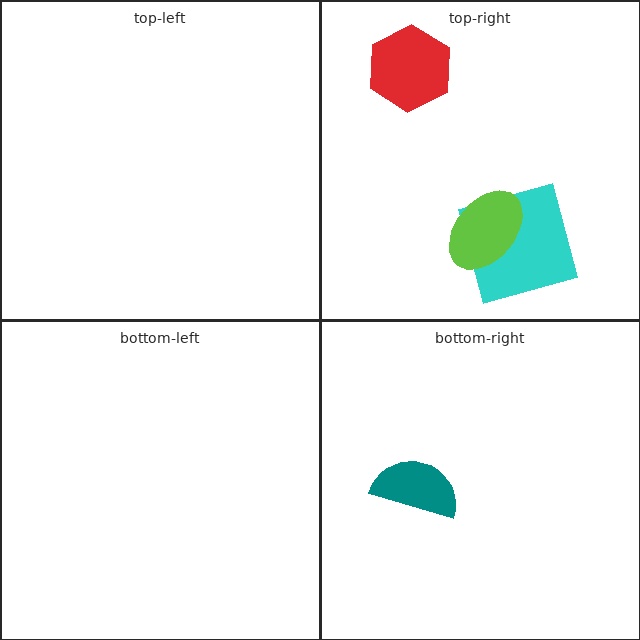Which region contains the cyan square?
The top-right region.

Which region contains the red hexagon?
The top-right region.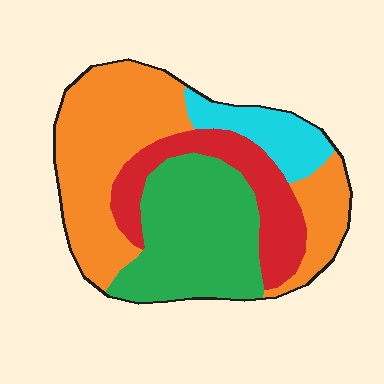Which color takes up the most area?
Orange, at roughly 40%.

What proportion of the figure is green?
Green takes up between a quarter and a half of the figure.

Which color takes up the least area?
Cyan, at roughly 10%.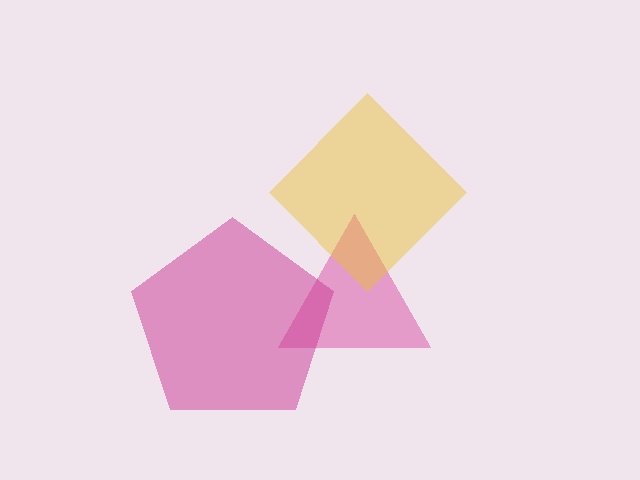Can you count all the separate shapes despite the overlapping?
Yes, there are 3 separate shapes.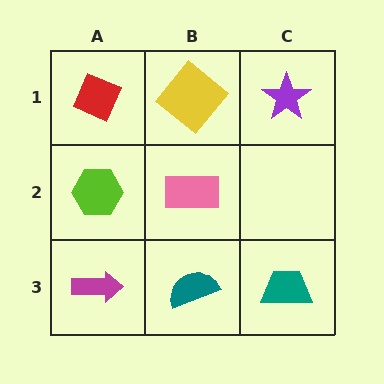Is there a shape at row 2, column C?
No, that cell is empty.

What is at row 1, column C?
A purple star.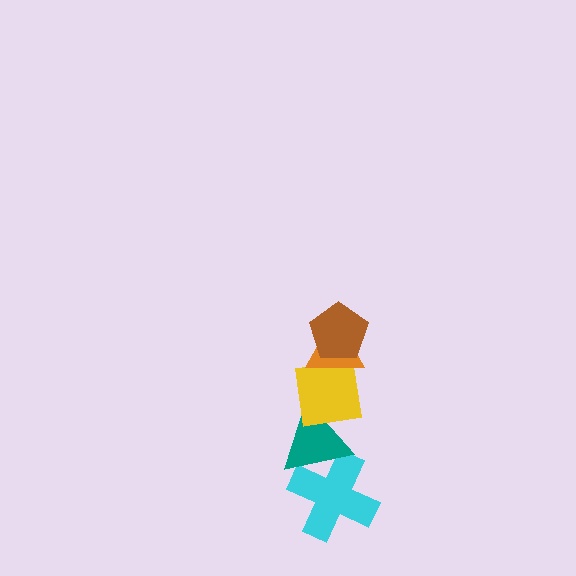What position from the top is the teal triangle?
The teal triangle is 4th from the top.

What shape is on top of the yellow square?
The orange triangle is on top of the yellow square.